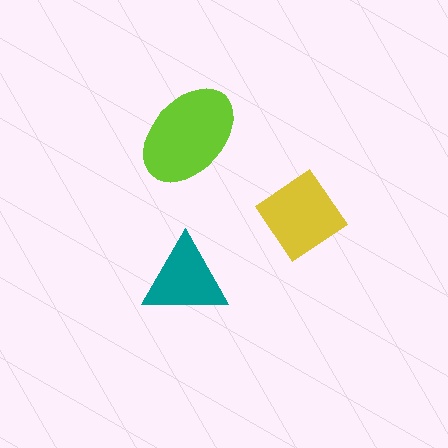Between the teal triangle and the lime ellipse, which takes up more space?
The lime ellipse.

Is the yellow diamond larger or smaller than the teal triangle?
Larger.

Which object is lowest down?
The teal triangle is bottommost.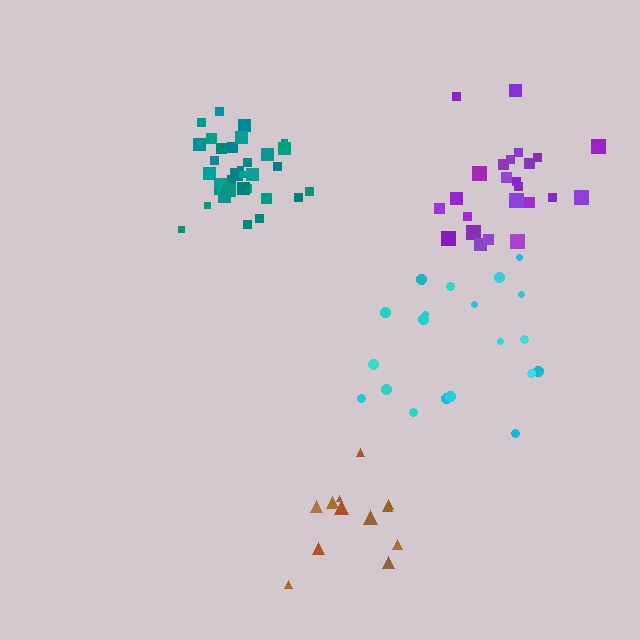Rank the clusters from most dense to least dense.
teal, purple, brown, cyan.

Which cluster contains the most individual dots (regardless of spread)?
Teal (35).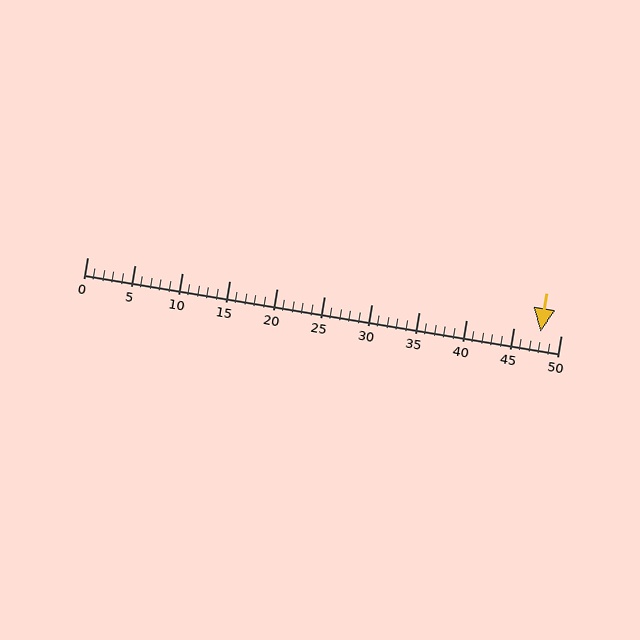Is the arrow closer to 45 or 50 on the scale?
The arrow is closer to 50.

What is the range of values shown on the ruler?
The ruler shows values from 0 to 50.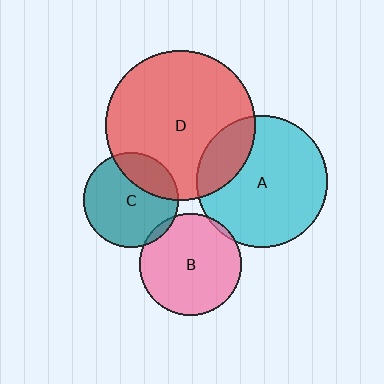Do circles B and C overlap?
Yes.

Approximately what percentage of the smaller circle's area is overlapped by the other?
Approximately 5%.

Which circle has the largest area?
Circle D (red).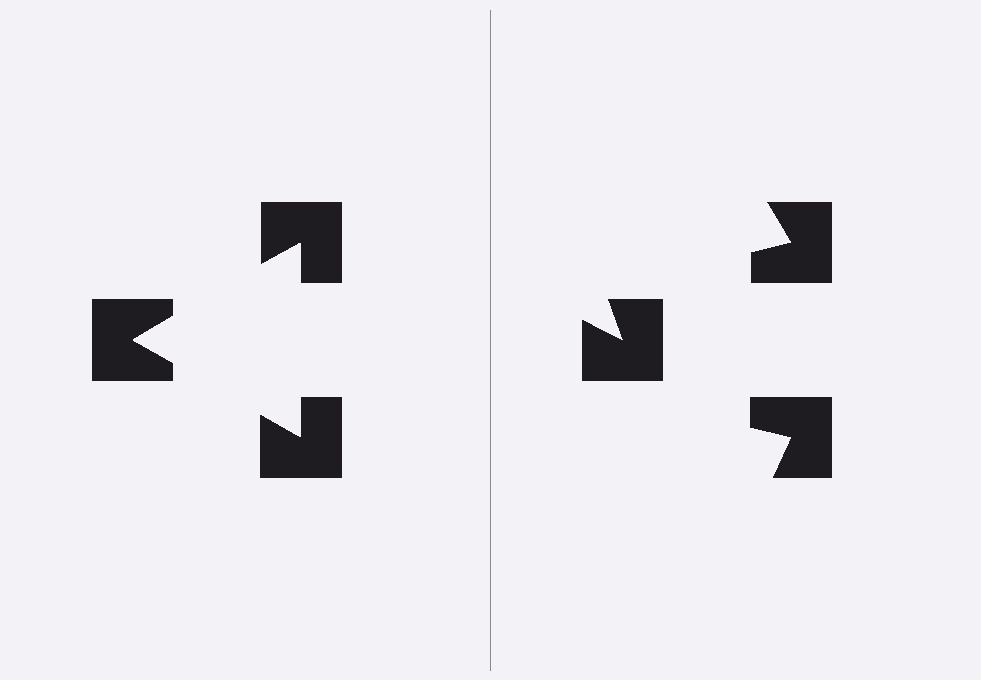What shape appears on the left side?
An illusory triangle.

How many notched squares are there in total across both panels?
6 — 3 on each side.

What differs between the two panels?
The notched squares are positioned identically on both sides; only the wedge orientations differ. On the left they align to a triangle; on the right they are misaligned.